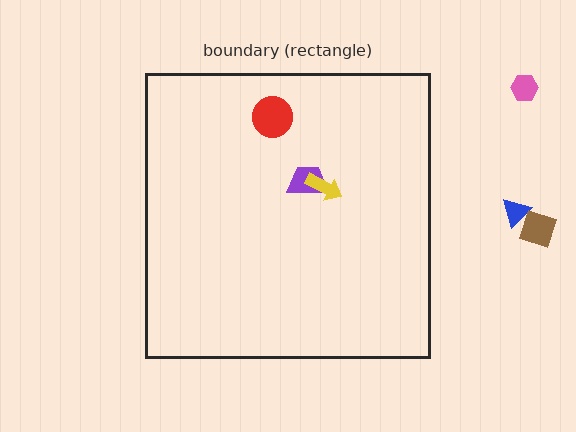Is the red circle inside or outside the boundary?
Inside.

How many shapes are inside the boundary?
3 inside, 3 outside.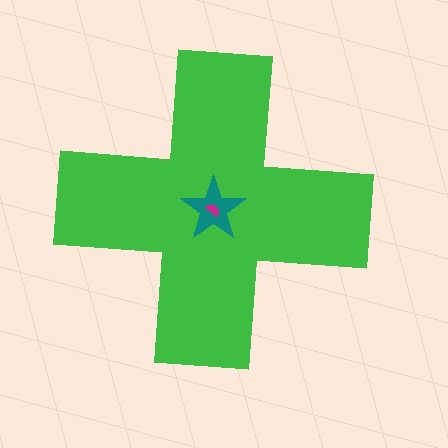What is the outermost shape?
The green cross.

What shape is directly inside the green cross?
The teal star.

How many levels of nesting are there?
3.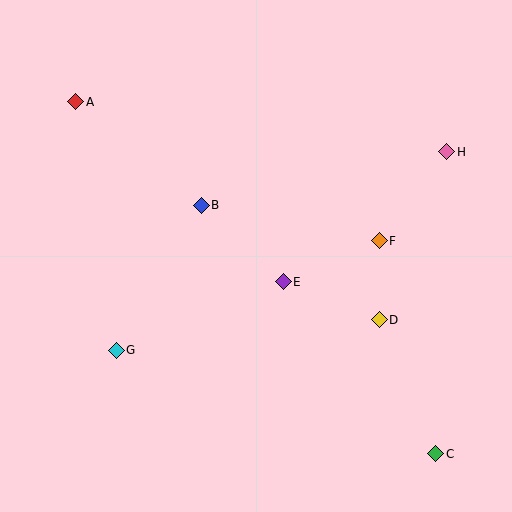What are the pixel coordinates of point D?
Point D is at (379, 320).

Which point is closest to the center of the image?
Point E at (283, 282) is closest to the center.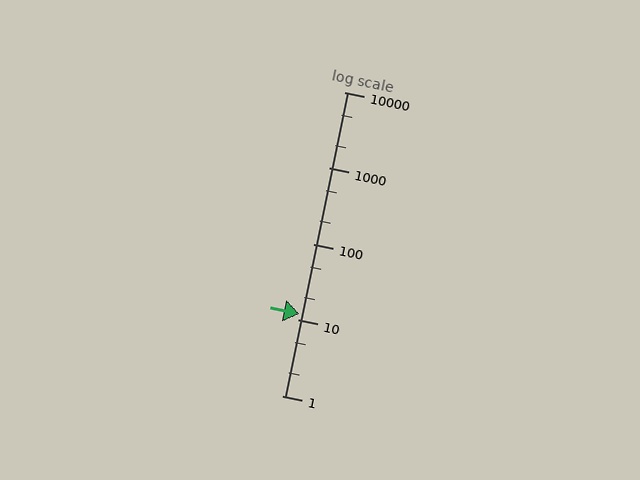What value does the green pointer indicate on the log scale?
The pointer indicates approximately 12.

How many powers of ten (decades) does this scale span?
The scale spans 4 decades, from 1 to 10000.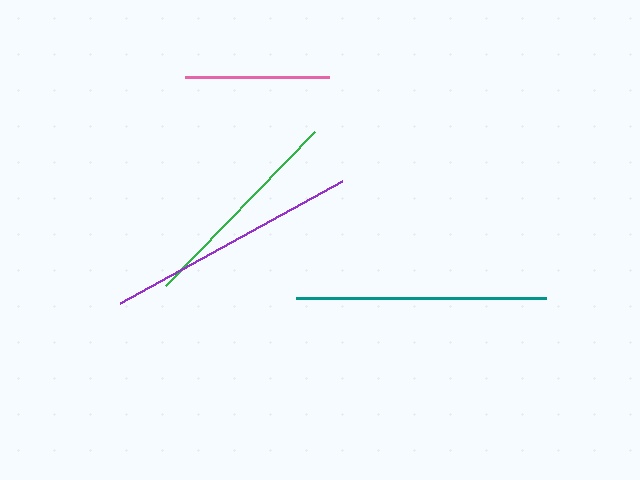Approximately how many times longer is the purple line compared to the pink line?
The purple line is approximately 1.8 times the length of the pink line.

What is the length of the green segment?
The green segment is approximately 214 pixels long.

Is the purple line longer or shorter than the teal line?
The purple line is longer than the teal line.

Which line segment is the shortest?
The pink line is the shortest at approximately 144 pixels.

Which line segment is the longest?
The purple line is the longest at approximately 253 pixels.